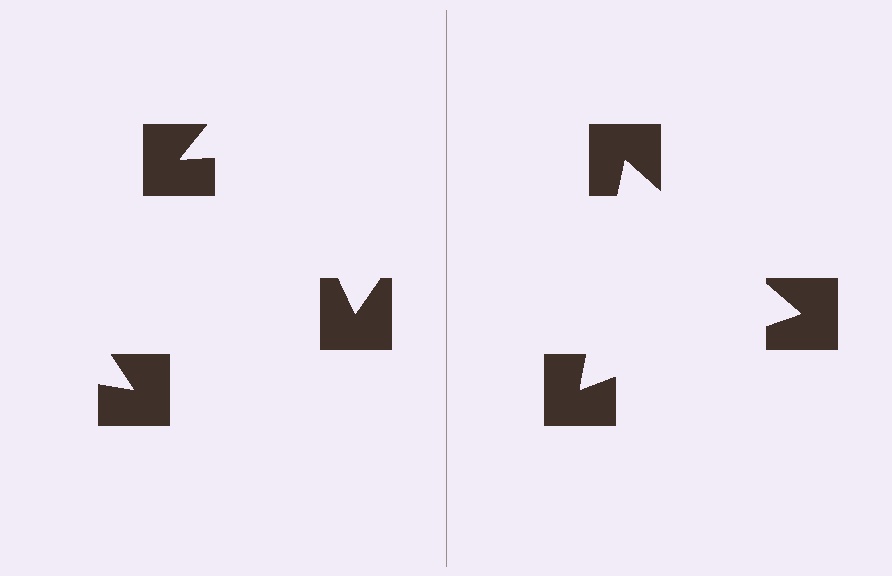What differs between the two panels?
The notched squares are positioned identically on both sides; only the wedge orientations differ. On the right they align to a triangle; on the left they are misaligned.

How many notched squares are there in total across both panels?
6 — 3 on each side.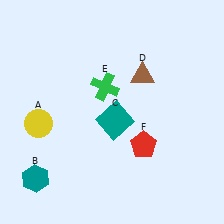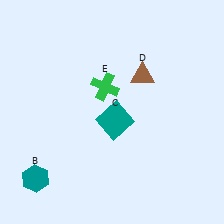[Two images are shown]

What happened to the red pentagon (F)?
The red pentagon (F) was removed in Image 2. It was in the bottom-right area of Image 1.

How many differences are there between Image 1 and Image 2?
There are 2 differences between the two images.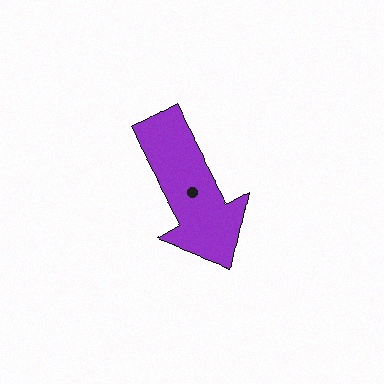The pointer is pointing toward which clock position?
Roughly 5 o'clock.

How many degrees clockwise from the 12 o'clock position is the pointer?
Approximately 151 degrees.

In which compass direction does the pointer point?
Southeast.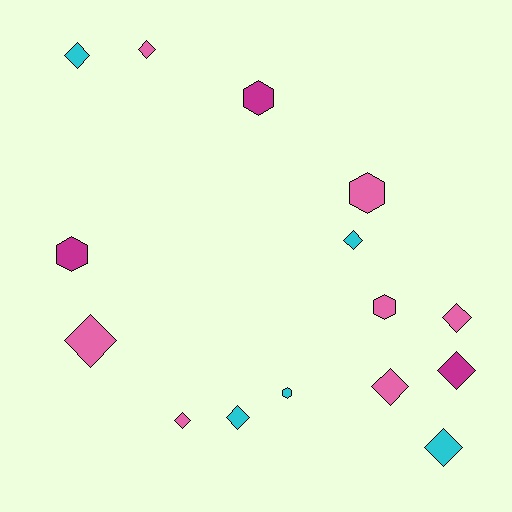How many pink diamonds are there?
There are 5 pink diamonds.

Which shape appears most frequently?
Diamond, with 10 objects.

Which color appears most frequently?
Pink, with 7 objects.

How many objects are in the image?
There are 15 objects.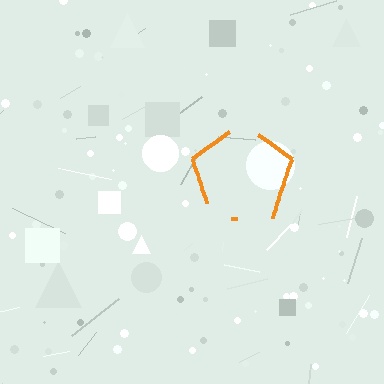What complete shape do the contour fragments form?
The contour fragments form a pentagon.